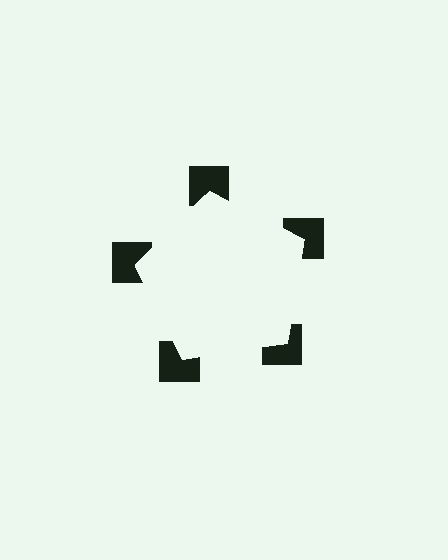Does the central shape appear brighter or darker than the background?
It typically appears slightly brighter than the background, even though no actual brightness change is drawn.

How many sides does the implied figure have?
5 sides.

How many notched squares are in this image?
There are 5 — one at each vertex of the illusory pentagon.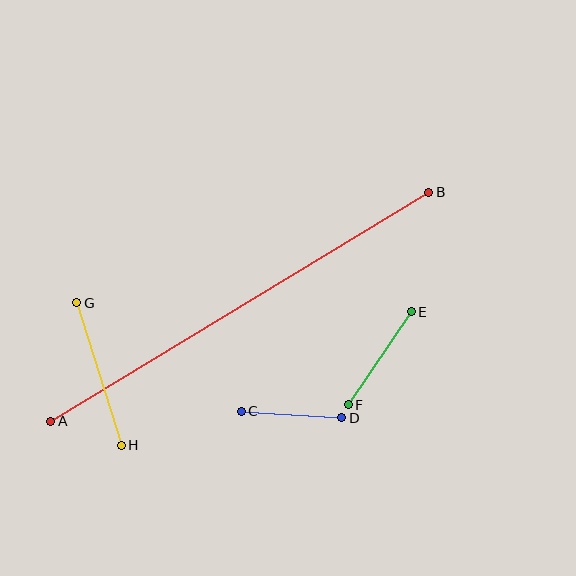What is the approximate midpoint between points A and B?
The midpoint is at approximately (240, 307) pixels.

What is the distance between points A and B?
The distance is approximately 442 pixels.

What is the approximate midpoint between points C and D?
The midpoint is at approximately (292, 414) pixels.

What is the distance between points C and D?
The distance is approximately 101 pixels.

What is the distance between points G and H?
The distance is approximately 149 pixels.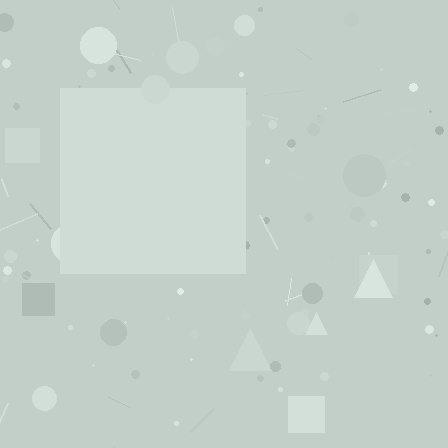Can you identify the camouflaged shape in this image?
The camouflaged shape is a square.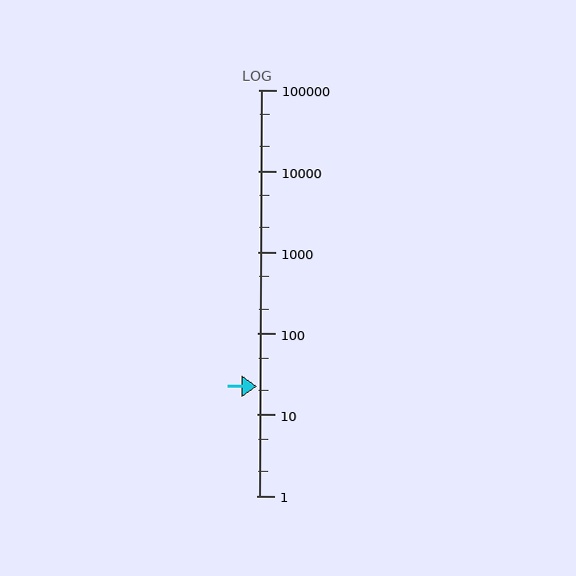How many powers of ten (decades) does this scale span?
The scale spans 5 decades, from 1 to 100000.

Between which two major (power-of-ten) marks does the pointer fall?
The pointer is between 10 and 100.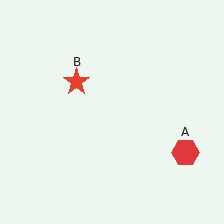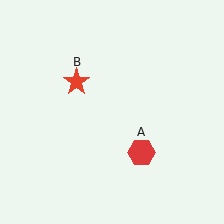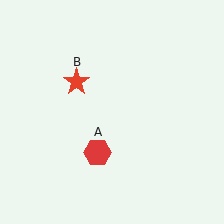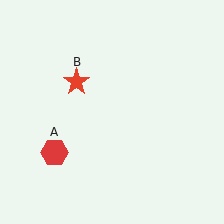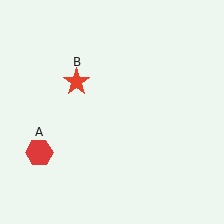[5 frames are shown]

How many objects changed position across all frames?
1 object changed position: red hexagon (object A).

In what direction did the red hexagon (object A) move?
The red hexagon (object A) moved left.